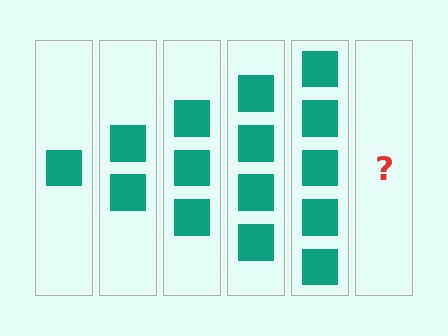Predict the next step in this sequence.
The next step is 6 squares.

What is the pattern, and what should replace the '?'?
The pattern is that each step adds one more square. The '?' should be 6 squares.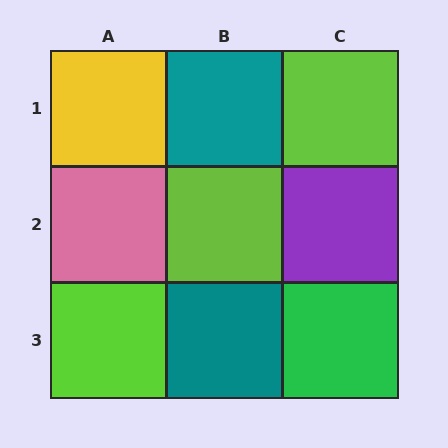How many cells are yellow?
1 cell is yellow.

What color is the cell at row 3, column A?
Lime.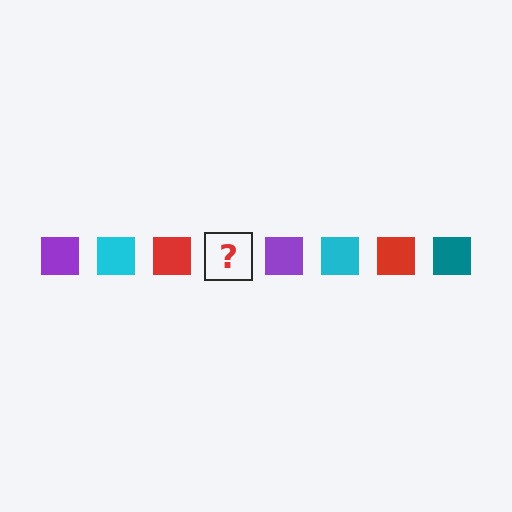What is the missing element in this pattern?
The missing element is a teal square.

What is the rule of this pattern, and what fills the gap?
The rule is that the pattern cycles through purple, cyan, red, teal squares. The gap should be filled with a teal square.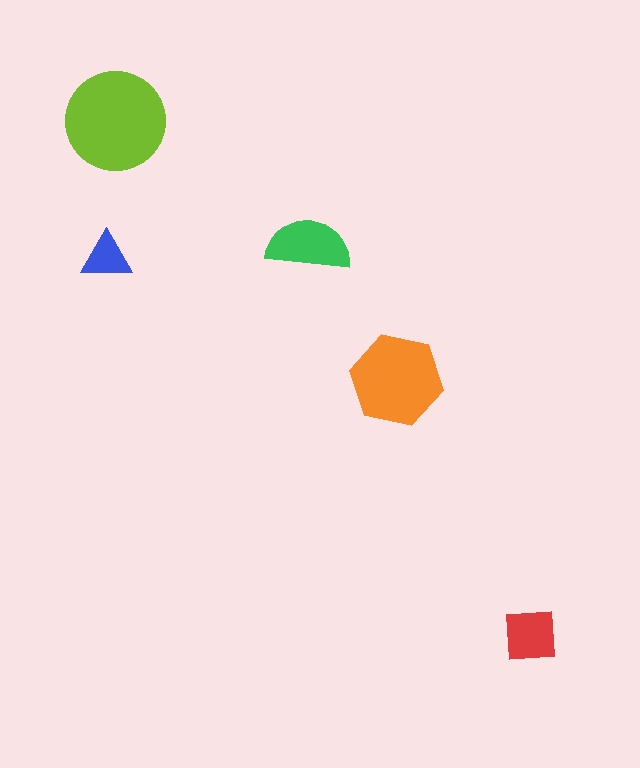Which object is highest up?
The lime circle is topmost.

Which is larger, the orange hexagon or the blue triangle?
The orange hexagon.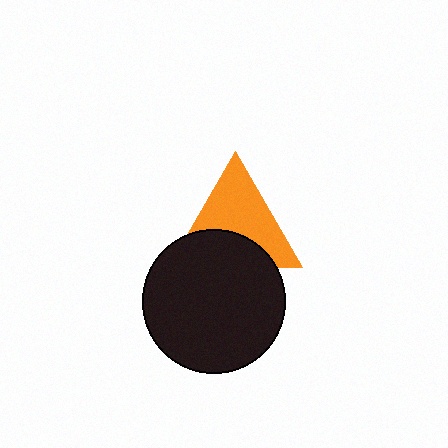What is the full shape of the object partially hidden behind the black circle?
The partially hidden object is an orange triangle.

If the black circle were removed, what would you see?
You would see the complete orange triangle.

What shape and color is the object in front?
The object in front is a black circle.